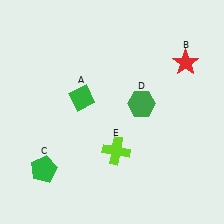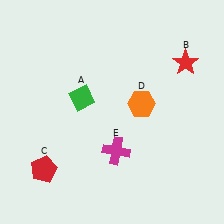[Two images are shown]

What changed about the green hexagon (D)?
In Image 1, D is green. In Image 2, it changed to orange.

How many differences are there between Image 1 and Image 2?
There are 3 differences between the two images.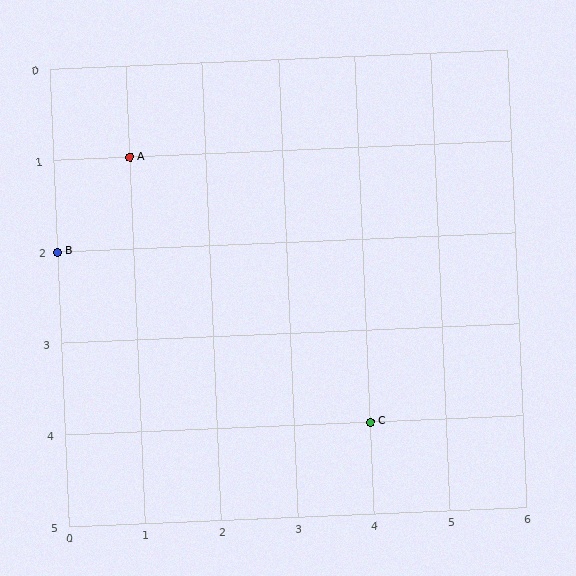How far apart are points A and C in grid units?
Points A and C are 3 columns and 3 rows apart (about 4.2 grid units diagonally).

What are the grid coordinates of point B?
Point B is at grid coordinates (0, 2).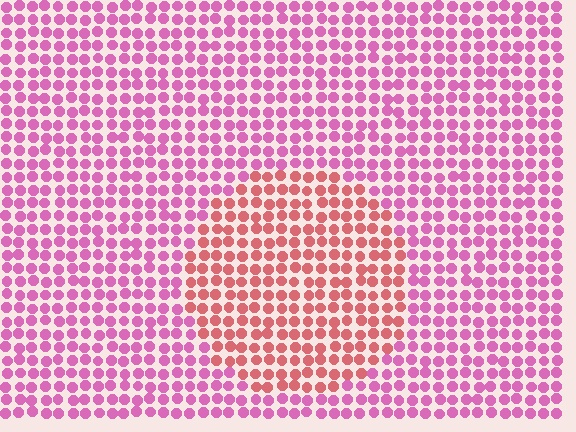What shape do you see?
I see a circle.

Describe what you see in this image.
The image is filled with small pink elements in a uniform arrangement. A circle-shaped region is visible where the elements are tinted to a slightly different hue, forming a subtle color boundary.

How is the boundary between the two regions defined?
The boundary is defined purely by a slight shift in hue (about 37 degrees). Spacing, size, and orientation are identical on both sides.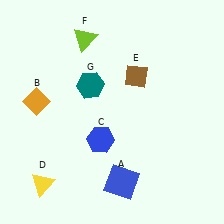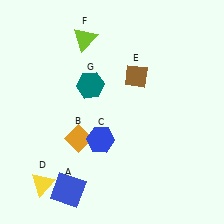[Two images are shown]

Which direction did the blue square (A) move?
The blue square (A) moved left.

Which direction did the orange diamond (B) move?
The orange diamond (B) moved right.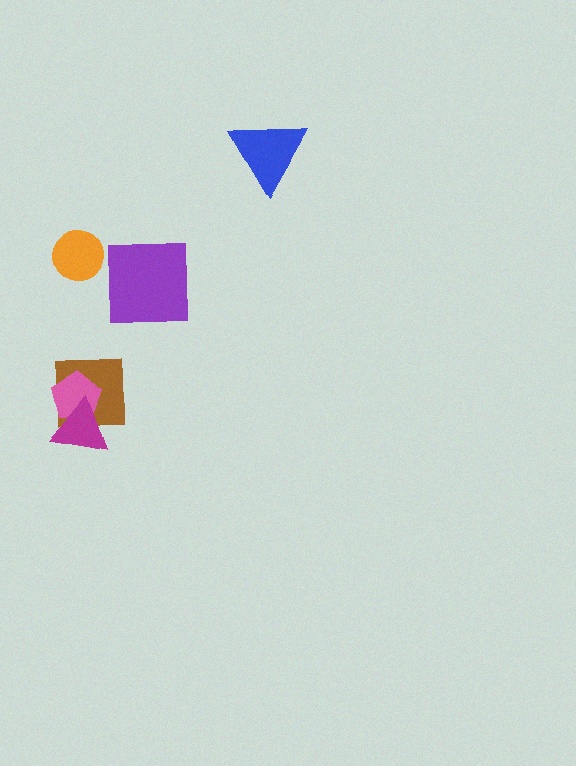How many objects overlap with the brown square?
2 objects overlap with the brown square.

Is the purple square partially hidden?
No, no other shape covers it.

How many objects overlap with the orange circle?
0 objects overlap with the orange circle.